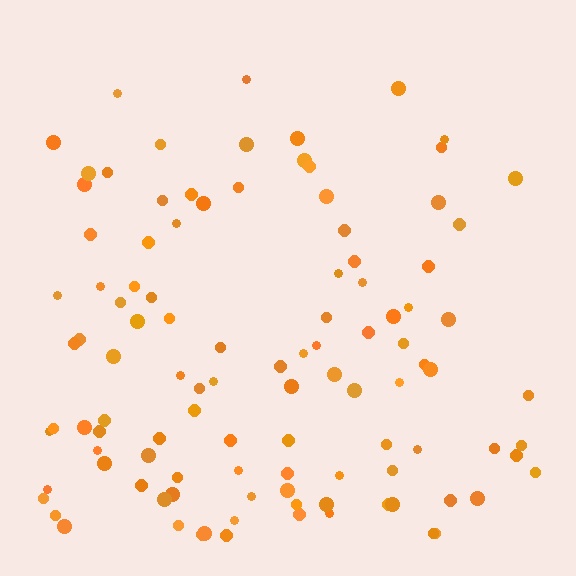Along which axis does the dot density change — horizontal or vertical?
Vertical.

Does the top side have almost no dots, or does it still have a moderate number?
Still a moderate number, just noticeably fewer than the bottom.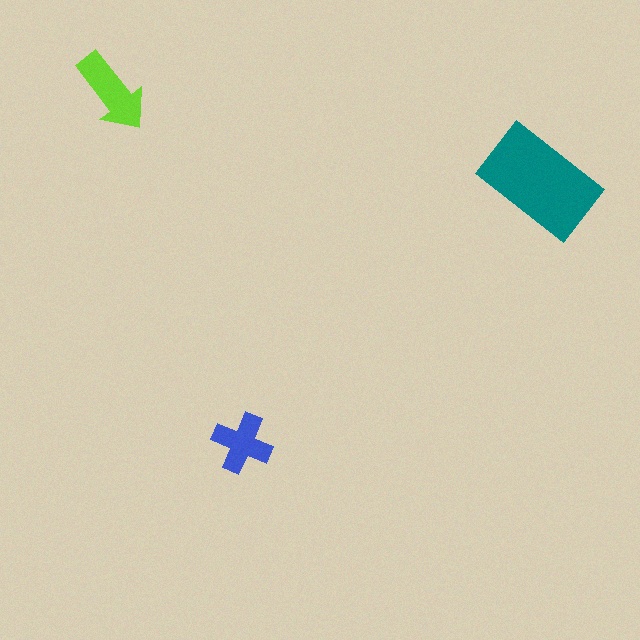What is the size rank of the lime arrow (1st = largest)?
2nd.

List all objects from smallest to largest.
The blue cross, the lime arrow, the teal rectangle.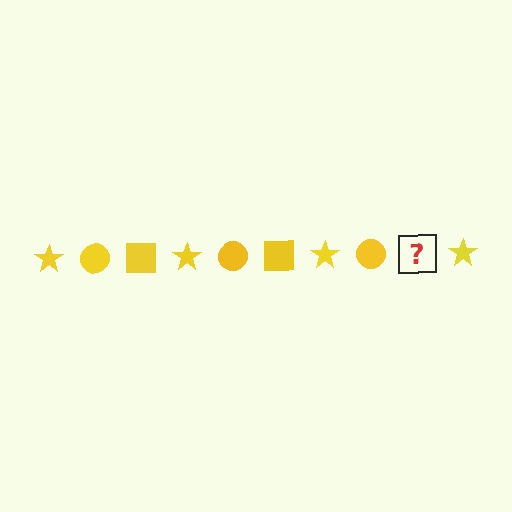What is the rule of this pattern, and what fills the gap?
The rule is that the pattern cycles through star, circle, square shapes in yellow. The gap should be filled with a yellow square.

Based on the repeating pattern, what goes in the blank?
The blank should be a yellow square.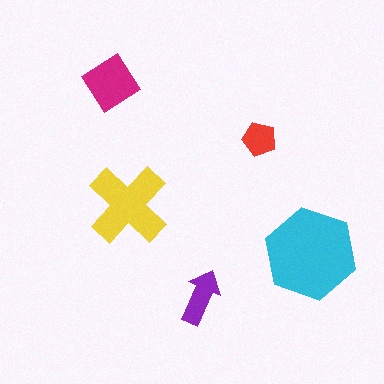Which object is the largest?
The cyan hexagon.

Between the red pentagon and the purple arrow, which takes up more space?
The purple arrow.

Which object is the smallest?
The red pentagon.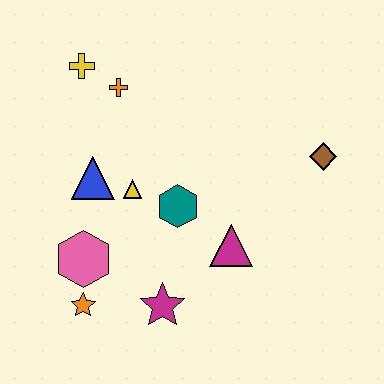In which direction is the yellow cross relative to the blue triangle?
The yellow cross is above the blue triangle.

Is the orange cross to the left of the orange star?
No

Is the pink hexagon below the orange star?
No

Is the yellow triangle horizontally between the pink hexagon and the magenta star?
Yes